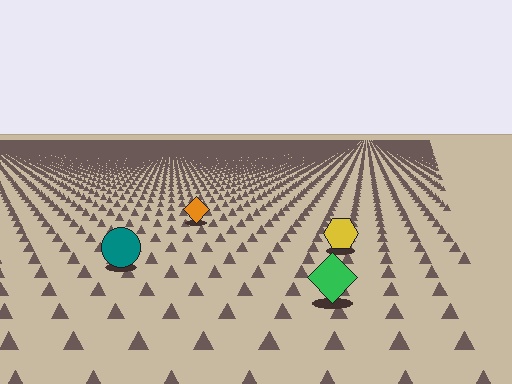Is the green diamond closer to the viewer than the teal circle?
Yes. The green diamond is closer — you can tell from the texture gradient: the ground texture is coarser near it.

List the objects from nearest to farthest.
From nearest to farthest: the green diamond, the teal circle, the yellow hexagon, the orange diamond.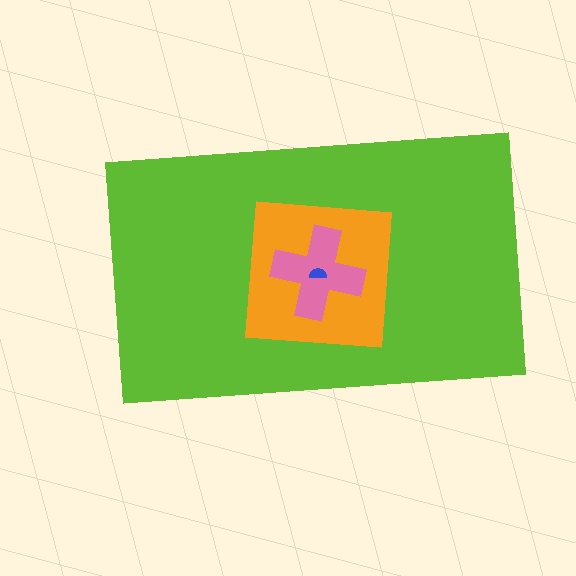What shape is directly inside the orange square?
The pink cross.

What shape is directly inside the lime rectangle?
The orange square.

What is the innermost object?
The blue semicircle.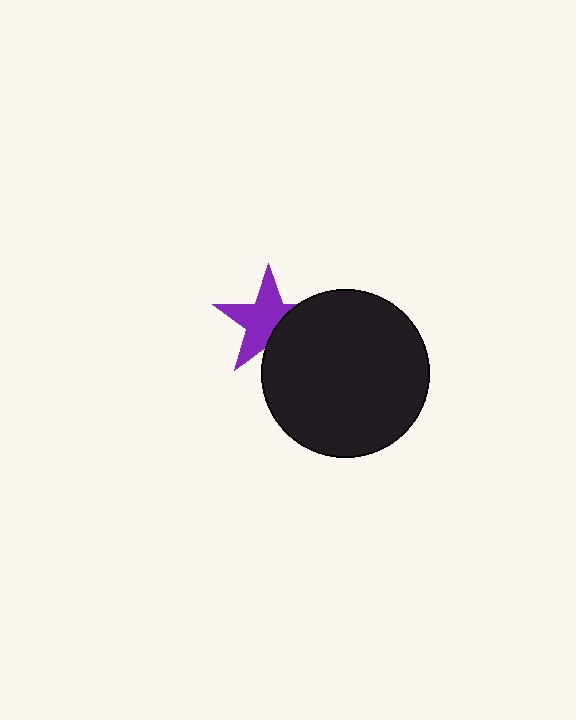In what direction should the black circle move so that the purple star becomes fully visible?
The black circle should move right. That is the shortest direction to clear the overlap and leave the purple star fully visible.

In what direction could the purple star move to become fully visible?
The purple star could move left. That would shift it out from behind the black circle entirely.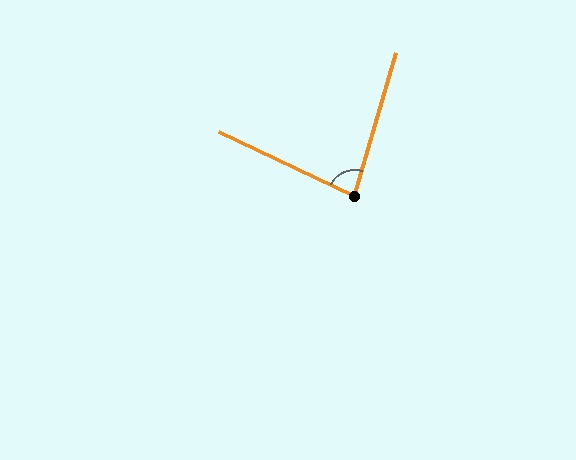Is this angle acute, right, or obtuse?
It is acute.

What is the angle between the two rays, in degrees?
Approximately 81 degrees.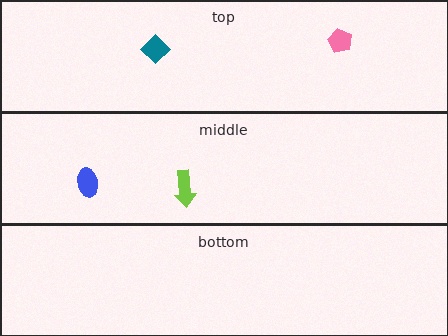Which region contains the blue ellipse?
The middle region.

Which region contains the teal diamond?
The top region.